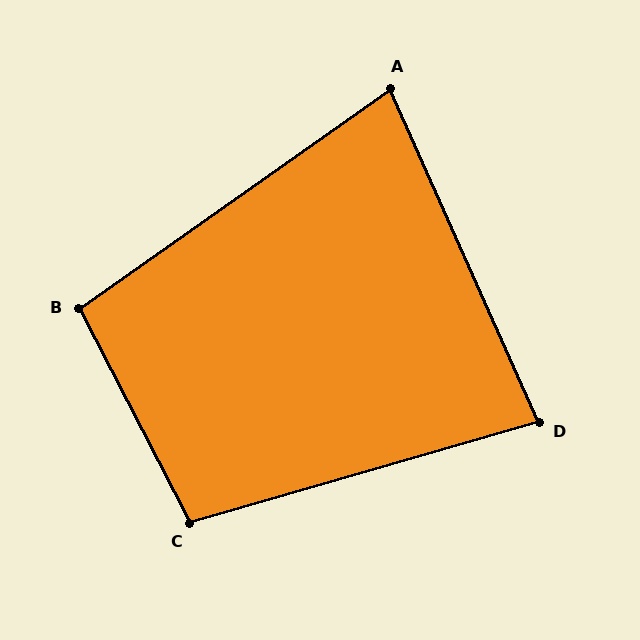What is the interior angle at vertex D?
Approximately 82 degrees (acute).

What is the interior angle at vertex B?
Approximately 98 degrees (obtuse).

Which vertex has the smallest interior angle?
A, at approximately 79 degrees.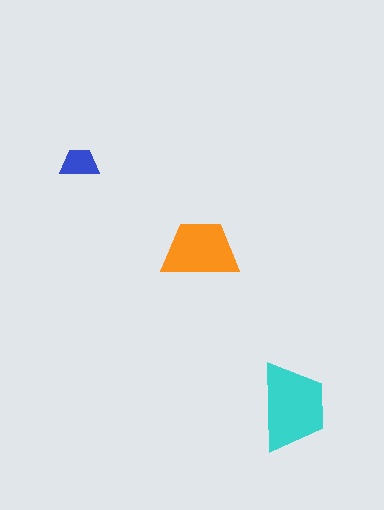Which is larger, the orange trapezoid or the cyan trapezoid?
The cyan one.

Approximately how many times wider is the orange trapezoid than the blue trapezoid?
About 2 times wider.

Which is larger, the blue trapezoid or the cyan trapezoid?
The cyan one.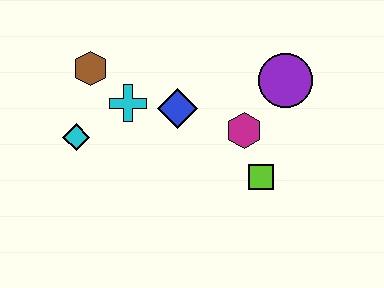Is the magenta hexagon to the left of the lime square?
Yes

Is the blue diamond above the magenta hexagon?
Yes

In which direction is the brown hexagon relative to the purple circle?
The brown hexagon is to the left of the purple circle.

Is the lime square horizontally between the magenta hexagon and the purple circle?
Yes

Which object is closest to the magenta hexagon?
The lime square is closest to the magenta hexagon.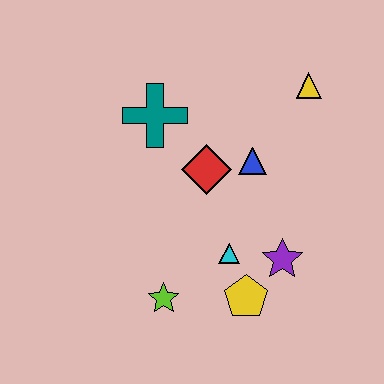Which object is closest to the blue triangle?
The red diamond is closest to the blue triangle.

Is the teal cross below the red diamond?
No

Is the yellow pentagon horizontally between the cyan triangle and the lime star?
No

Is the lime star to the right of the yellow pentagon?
No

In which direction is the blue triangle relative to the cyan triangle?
The blue triangle is above the cyan triangle.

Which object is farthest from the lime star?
The yellow triangle is farthest from the lime star.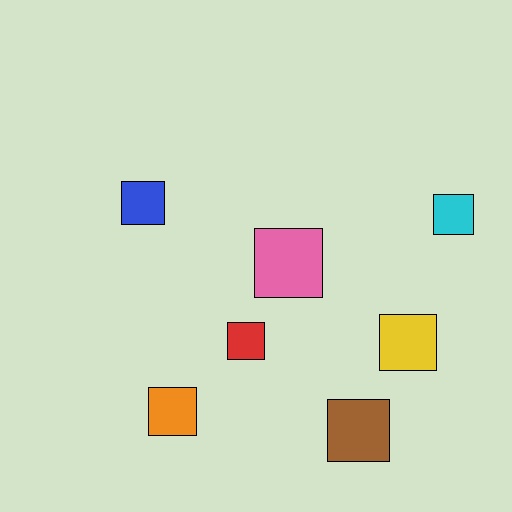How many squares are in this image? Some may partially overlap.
There are 7 squares.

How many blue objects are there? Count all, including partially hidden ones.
There is 1 blue object.